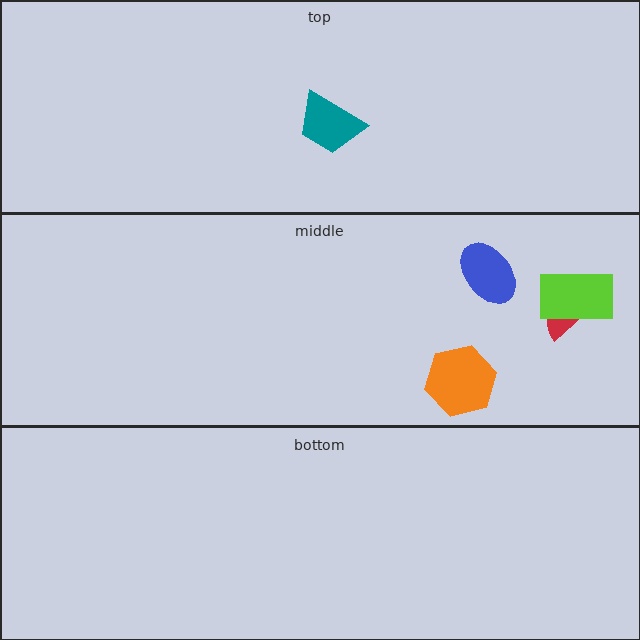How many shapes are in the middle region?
4.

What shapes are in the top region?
The teal trapezoid.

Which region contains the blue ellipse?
The middle region.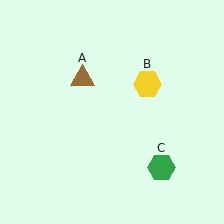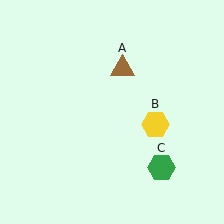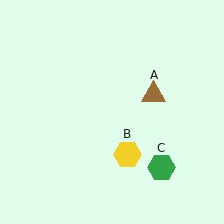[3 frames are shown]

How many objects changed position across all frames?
2 objects changed position: brown triangle (object A), yellow hexagon (object B).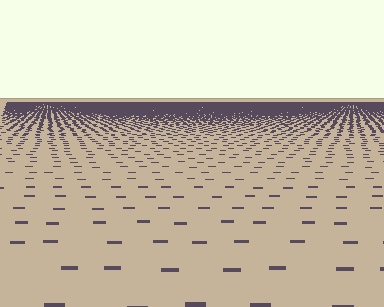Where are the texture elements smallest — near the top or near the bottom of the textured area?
Near the top.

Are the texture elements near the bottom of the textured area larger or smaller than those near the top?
Larger. Near the bottom, elements are closer to the viewer and appear at a bigger on-screen size.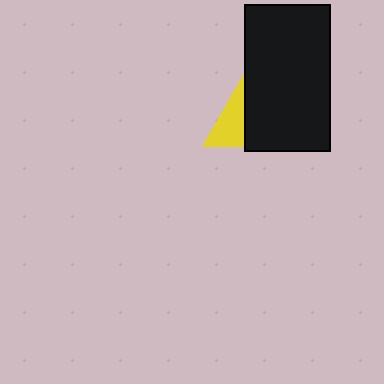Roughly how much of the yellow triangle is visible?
A small part of it is visible (roughly 40%).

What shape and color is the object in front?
The object in front is a black rectangle.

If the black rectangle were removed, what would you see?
You would see the complete yellow triangle.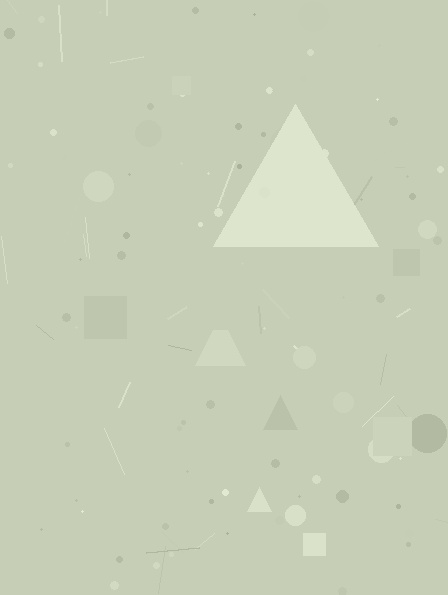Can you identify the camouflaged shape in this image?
The camouflaged shape is a triangle.